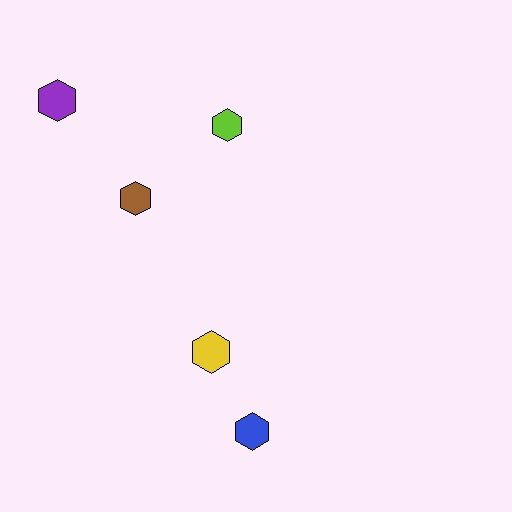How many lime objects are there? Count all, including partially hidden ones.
There is 1 lime object.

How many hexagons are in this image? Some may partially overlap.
There are 5 hexagons.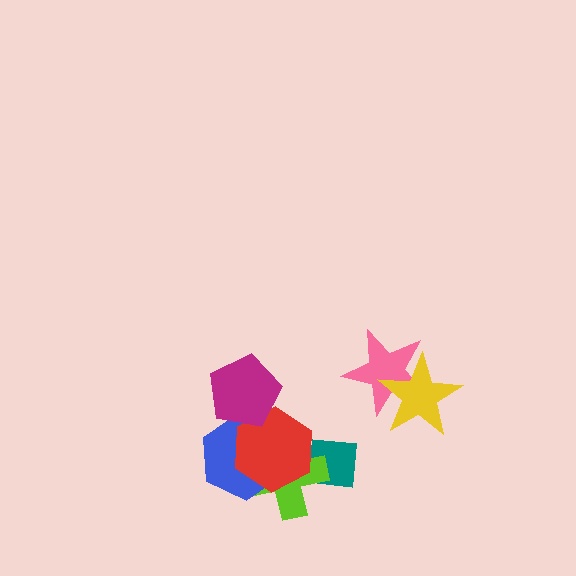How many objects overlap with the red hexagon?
4 objects overlap with the red hexagon.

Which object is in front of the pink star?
The yellow star is in front of the pink star.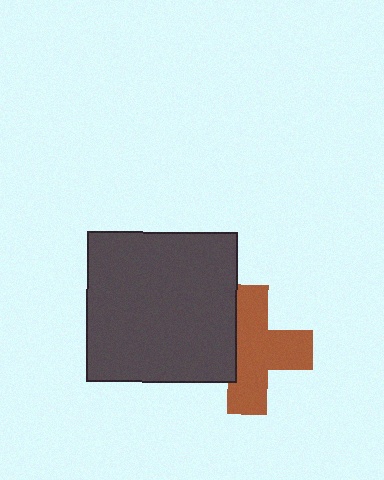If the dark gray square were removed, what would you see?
You would see the complete brown cross.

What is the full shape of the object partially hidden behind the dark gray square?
The partially hidden object is a brown cross.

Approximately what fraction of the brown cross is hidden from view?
Roughly 30% of the brown cross is hidden behind the dark gray square.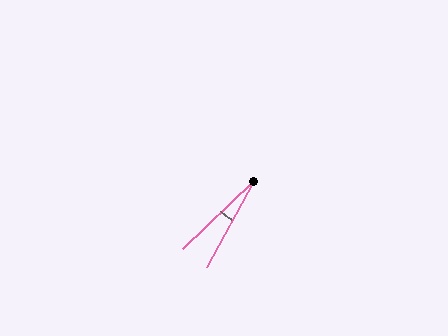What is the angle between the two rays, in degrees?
Approximately 18 degrees.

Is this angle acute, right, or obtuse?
It is acute.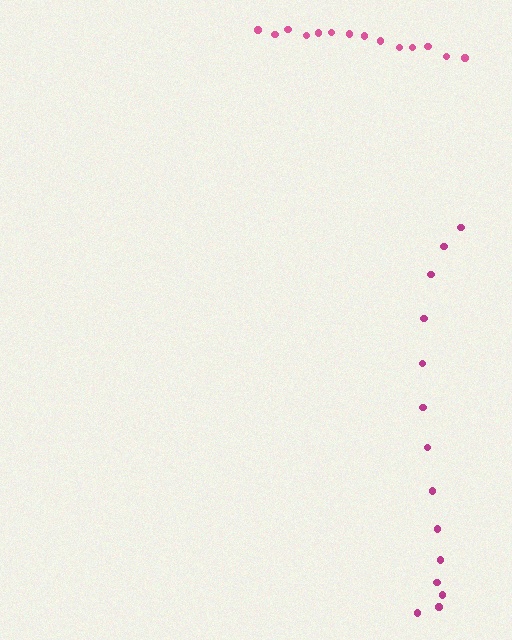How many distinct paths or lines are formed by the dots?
There are 2 distinct paths.